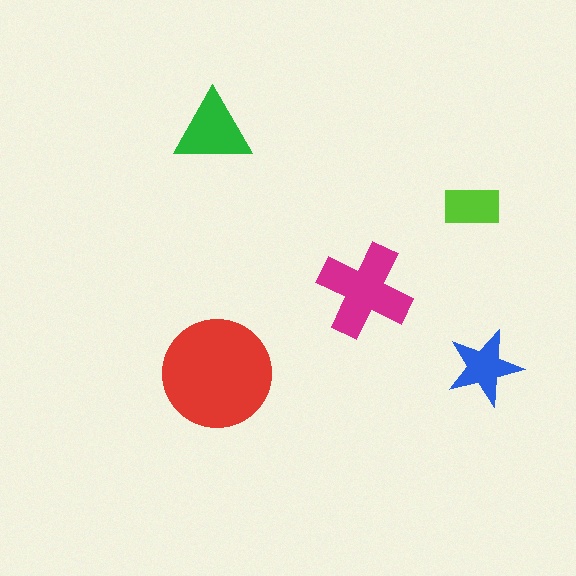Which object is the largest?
The red circle.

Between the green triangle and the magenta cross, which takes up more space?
The magenta cross.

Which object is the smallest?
The lime rectangle.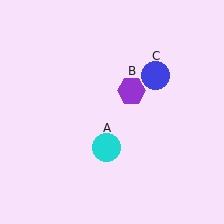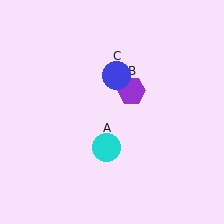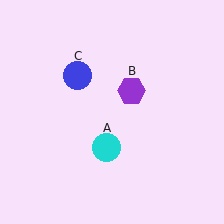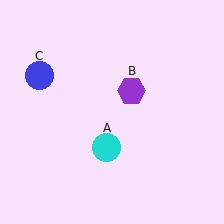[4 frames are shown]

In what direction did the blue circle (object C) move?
The blue circle (object C) moved left.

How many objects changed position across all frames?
1 object changed position: blue circle (object C).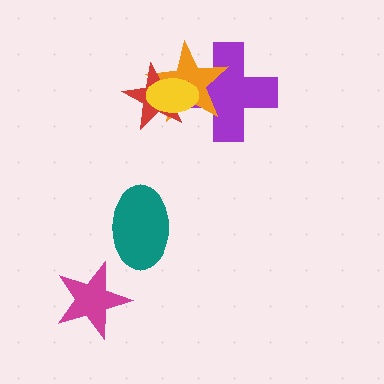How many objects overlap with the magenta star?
0 objects overlap with the magenta star.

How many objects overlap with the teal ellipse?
0 objects overlap with the teal ellipse.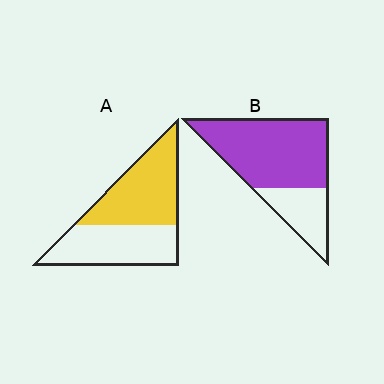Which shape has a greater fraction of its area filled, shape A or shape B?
Shape B.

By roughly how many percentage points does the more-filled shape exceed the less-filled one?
By roughly 20 percentage points (B over A).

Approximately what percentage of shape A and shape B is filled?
A is approximately 50% and B is approximately 70%.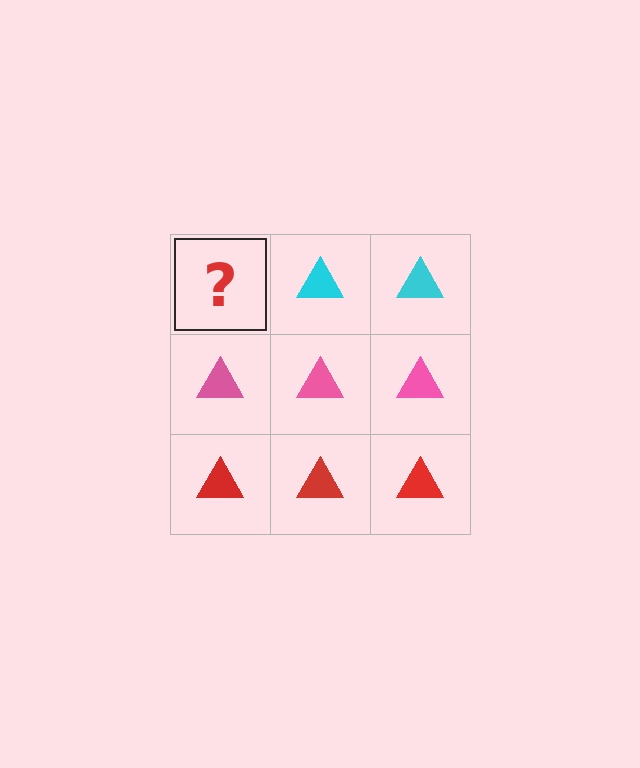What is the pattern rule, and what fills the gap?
The rule is that each row has a consistent color. The gap should be filled with a cyan triangle.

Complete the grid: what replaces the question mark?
The question mark should be replaced with a cyan triangle.